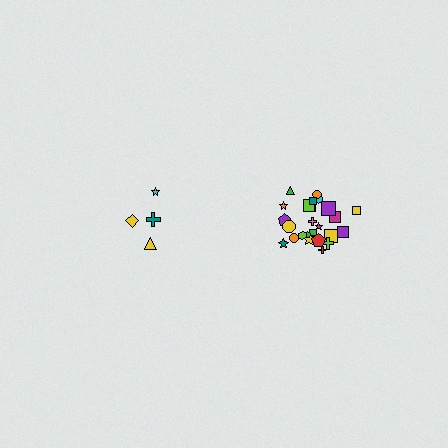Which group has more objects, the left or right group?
The right group.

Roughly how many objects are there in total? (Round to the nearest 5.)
Roughly 30 objects in total.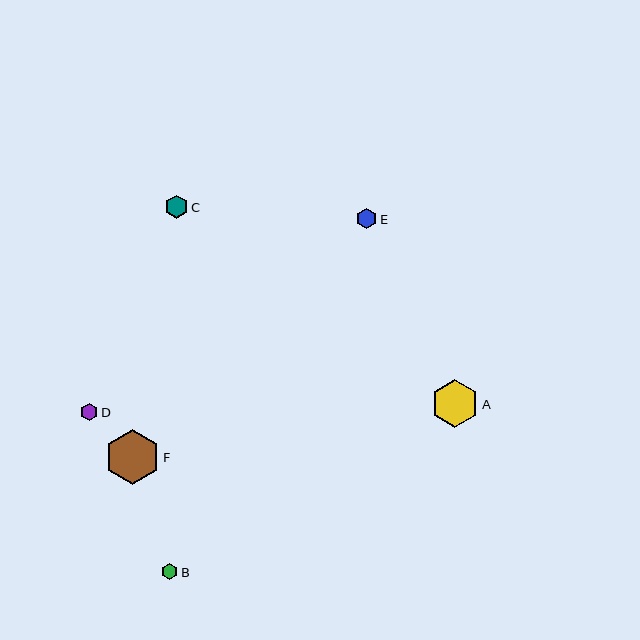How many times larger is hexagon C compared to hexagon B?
Hexagon C is approximately 1.4 times the size of hexagon B.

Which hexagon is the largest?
Hexagon F is the largest with a size of approximately 55 pixels.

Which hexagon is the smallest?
Hexagon B is the smallest with a size of approximately 17 pixels.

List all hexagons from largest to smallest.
From largest to smallest: F, A, C, E, D, B.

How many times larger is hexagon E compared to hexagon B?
Hexagon E is approximately 1.2 times the size of hexagon B.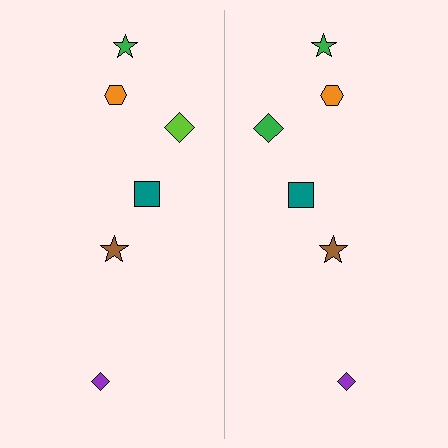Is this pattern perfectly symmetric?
No, the pattern is not perfectly symmetric. The green diamond on the right side breaks the symmetry — its mirror counterpart is lime.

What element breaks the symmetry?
The green diamond on the right side breaks the symmetry — its mirror counterpart is lime.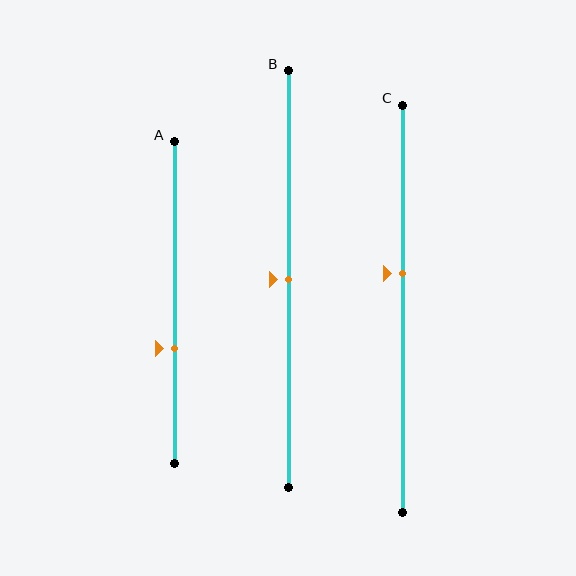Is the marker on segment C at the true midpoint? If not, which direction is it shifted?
No, the marker on segment C is shifted upward by about 9% of the segment length.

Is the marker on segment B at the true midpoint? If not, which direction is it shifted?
Yes, the marker on segment B is at the true midpoint.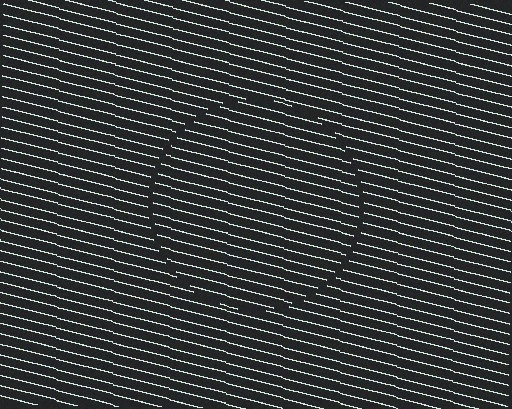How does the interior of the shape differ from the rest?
The interior of the shape contains the same grating, shifted by half a period — the contour is defined by the phase discontinuity where line-ends from the inner and outer gratings abut.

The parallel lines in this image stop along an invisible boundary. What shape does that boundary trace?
An illusory circle. The interior of the shape contains the same grating, shifted by half a period — the contour is defined by the phase discontinuity where line-ends from the inner and outer gratings abut.